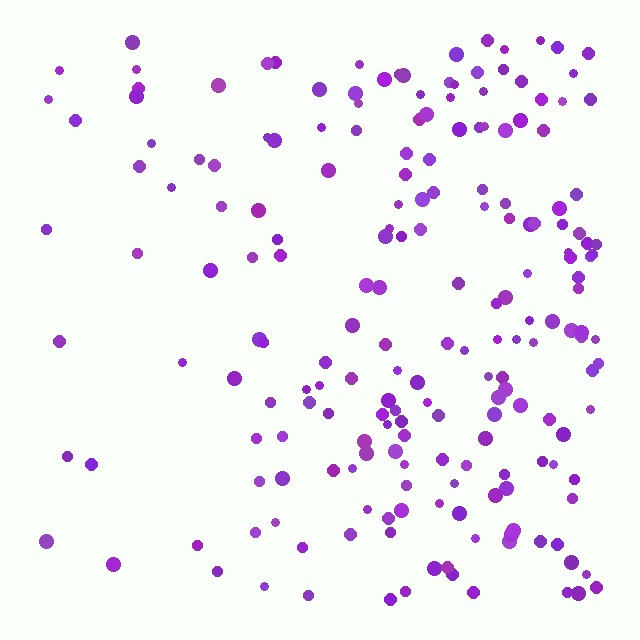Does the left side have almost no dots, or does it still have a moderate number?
Still a moderate number, just noticeably fewer than the right.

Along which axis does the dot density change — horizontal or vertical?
Horizontal.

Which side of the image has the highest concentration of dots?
The right.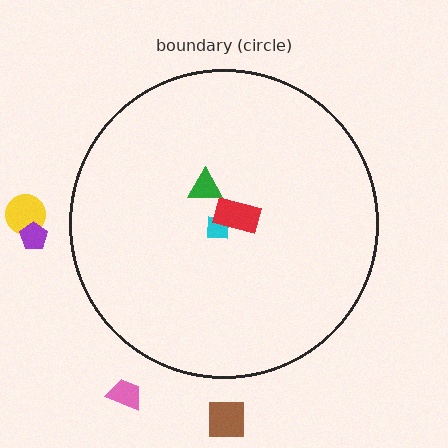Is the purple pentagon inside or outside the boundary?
Outside.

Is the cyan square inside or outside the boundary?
Inside.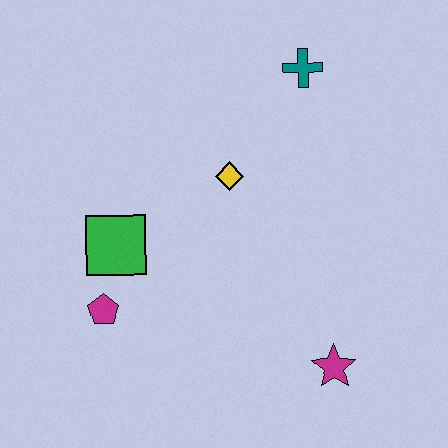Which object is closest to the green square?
The magenta pentagon is closest to the green square.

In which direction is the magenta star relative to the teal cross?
The magenta star is below the teal cross.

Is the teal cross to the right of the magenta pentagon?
Yes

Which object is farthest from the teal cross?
The magenta pentagon is farthest from the teal cross.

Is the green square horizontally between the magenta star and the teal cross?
No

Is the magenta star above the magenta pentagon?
No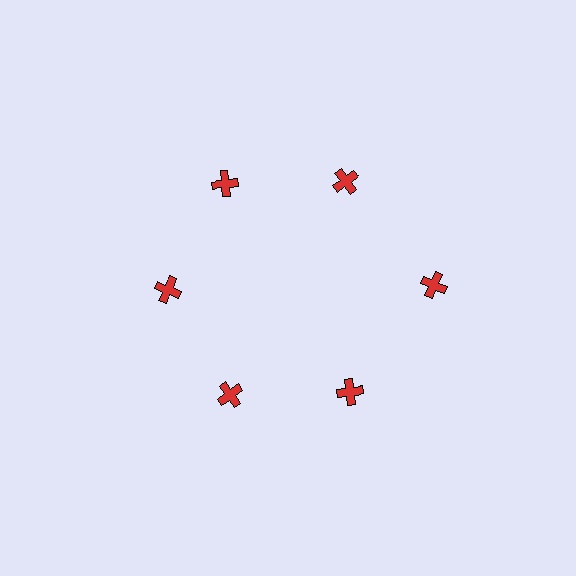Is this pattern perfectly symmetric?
No. The 6 red crosses are arranged in a ring, but one element near the 3 o'clock position is pushed outward from the center, breaking the 6-fold rotational symmetry.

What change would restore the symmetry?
The symmetry would be restored by moving it inward, back onto the ring so that all 6 crosses sit at equal angles and equal distance from the center.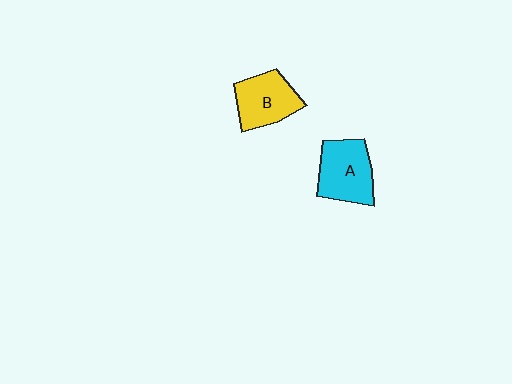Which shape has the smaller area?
Shape B (yellow).